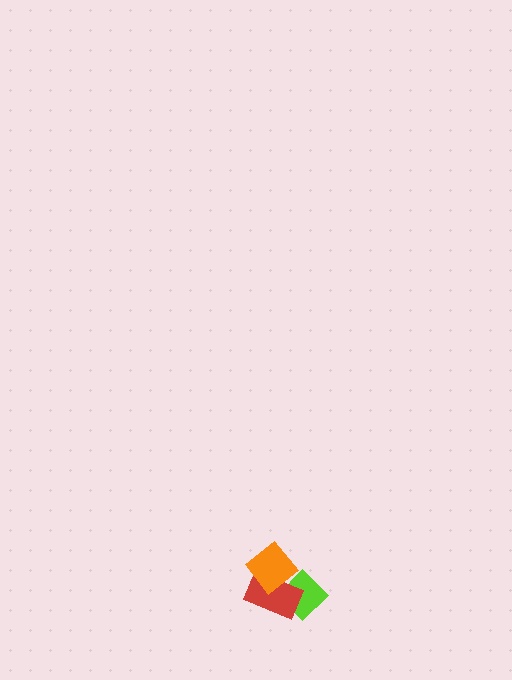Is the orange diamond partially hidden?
No, no other shape covers it.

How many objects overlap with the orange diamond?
2 objects overlap with the orange diamond.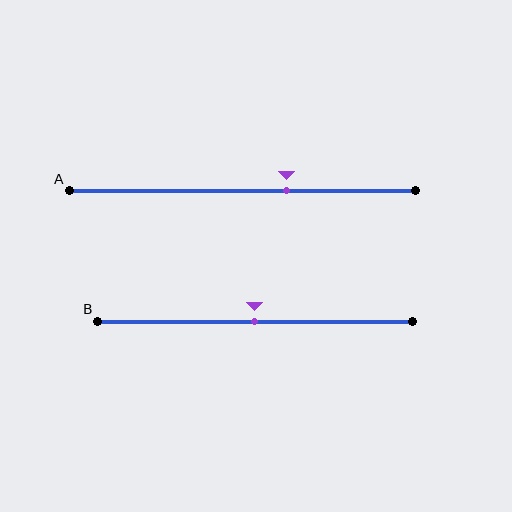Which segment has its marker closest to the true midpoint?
Segment B has its marker closest to the true midpoint.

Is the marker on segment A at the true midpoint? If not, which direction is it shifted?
No, the marker on segment A is shifted to the right by about 13% of the segment length.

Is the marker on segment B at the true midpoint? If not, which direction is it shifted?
Yes, the marker on segment B is at the true midpoint.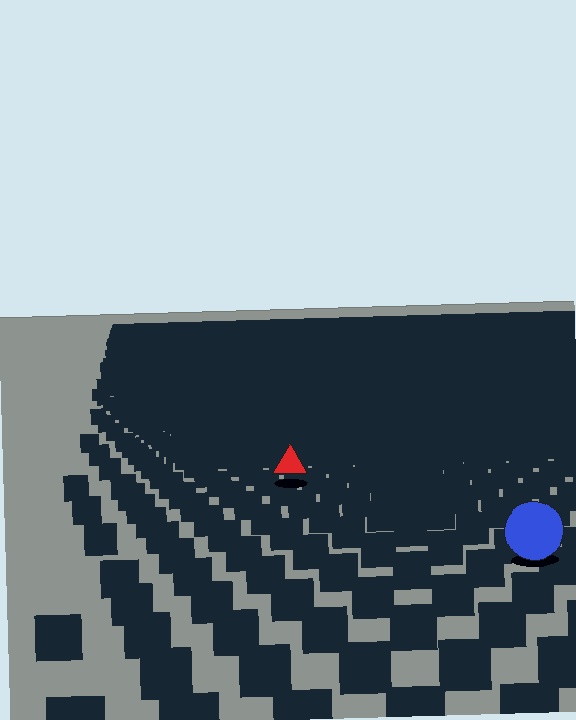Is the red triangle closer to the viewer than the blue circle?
No. The blue circle is closer — you can tell from the texture gradient: the ground texture is coarser near it.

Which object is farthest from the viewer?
The red triangle is farthest from the viewer. It appears smaller and the ground texture around it is denser.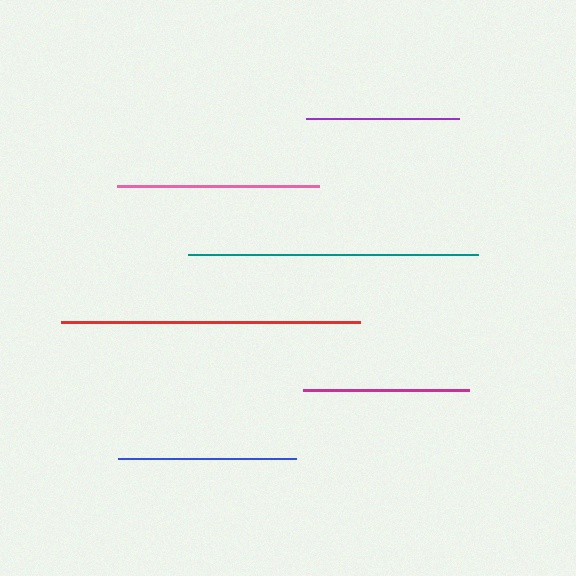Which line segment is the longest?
The red line is the longest at approximately 299 pixels.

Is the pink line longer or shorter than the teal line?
The teal line is longer than the pink line.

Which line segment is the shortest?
The purple line is the shortest at approximately 153 pixels.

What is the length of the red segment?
The red segment is approximately 299 pixels long.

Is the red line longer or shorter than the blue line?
The red line is longer than the blue line.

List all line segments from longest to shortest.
From longest to shortest: red, teal, pink, blue, magenta, purple.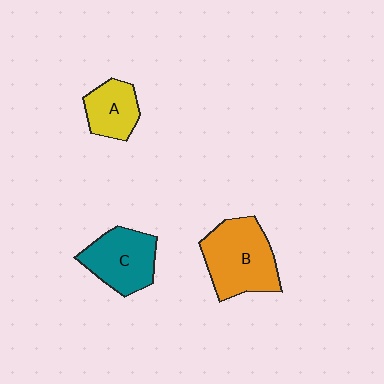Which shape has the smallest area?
Shape A (yellow).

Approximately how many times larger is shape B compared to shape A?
Approximately 1.8 times.